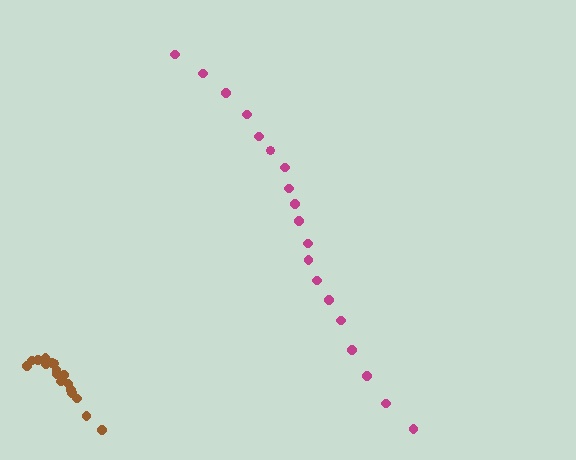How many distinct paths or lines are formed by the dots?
There are 2 distinct paths.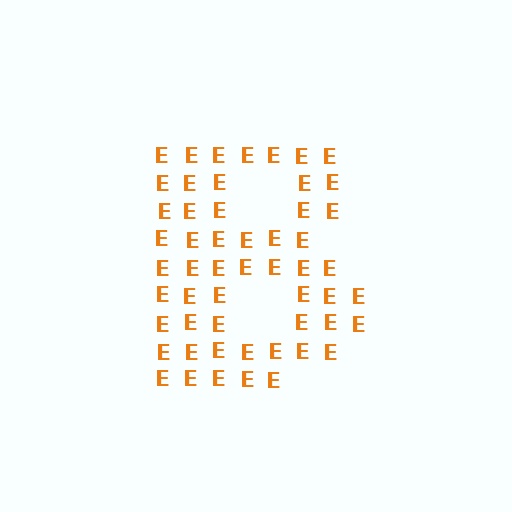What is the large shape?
The large shape is the letter B.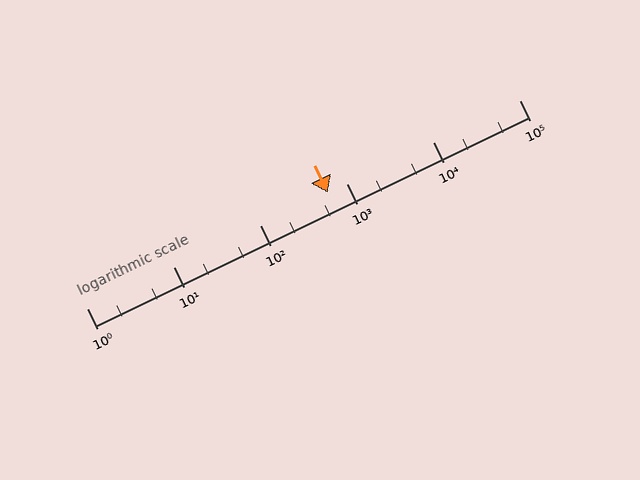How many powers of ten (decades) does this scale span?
The scale spans 5 decades, from 1 to 100000.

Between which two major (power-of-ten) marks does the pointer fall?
The pointer is between 100 and 1000.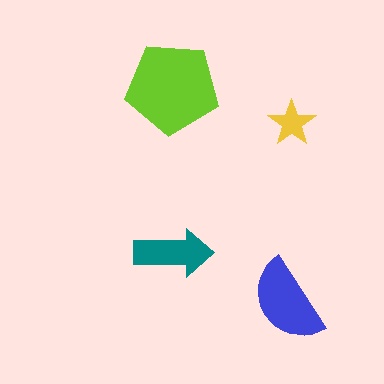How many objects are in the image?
There are 4 objects in the image.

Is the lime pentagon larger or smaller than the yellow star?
Larger.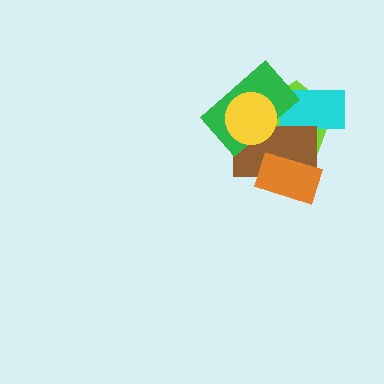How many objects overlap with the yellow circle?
3 objects overlap with the yellow circle.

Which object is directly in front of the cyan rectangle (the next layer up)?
The brown rectangle is directly in front of the cyan rectangle.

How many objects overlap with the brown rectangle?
5 objects overlap with the brown rectangle.